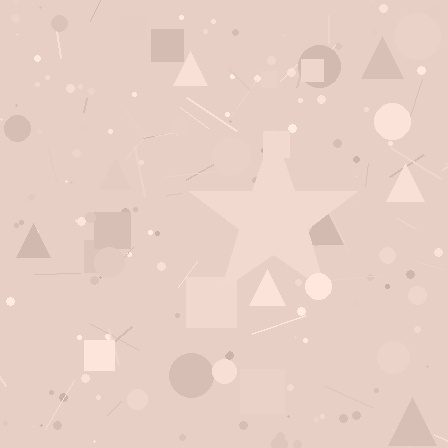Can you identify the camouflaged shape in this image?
The camouflaged shape is a star.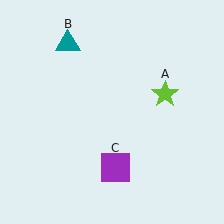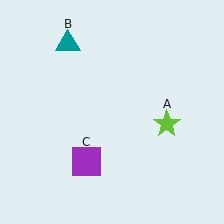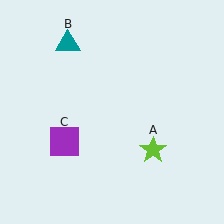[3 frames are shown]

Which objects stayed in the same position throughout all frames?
Teal triangle (object B) remained stationary.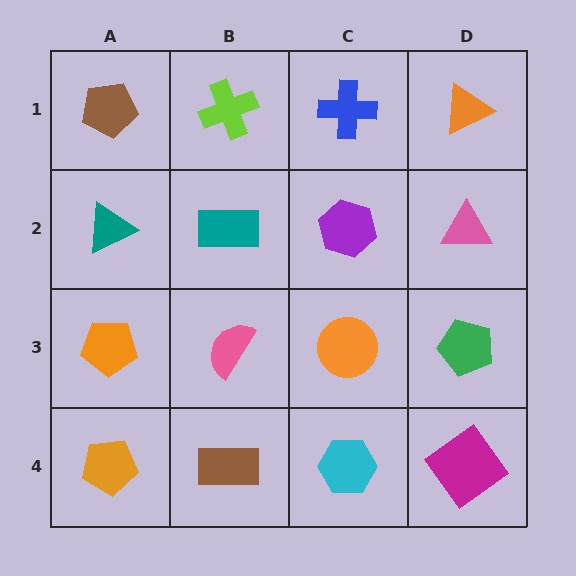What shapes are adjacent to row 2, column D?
An orange triangle (row 1, column D), a green pentagon (row 3, column D), a purple hexagon (row 2, column C).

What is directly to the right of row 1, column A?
A lime cross.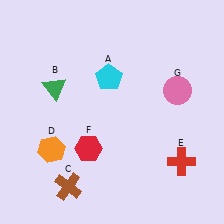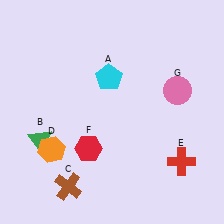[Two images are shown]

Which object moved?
The green triangle (B) moved down.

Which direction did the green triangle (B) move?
The green triangle (B) moved down.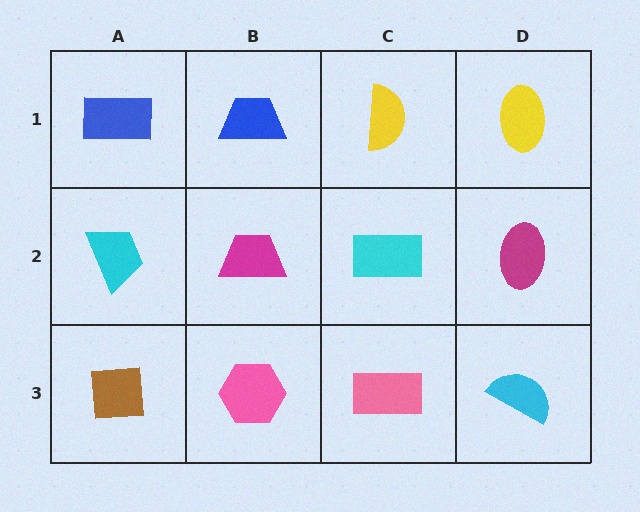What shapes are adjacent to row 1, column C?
A cyan rectangle (row 2, column C), a blue trapezoid (row 1, column B), a yellow ellipse (row 1, column D).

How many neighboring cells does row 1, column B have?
3.